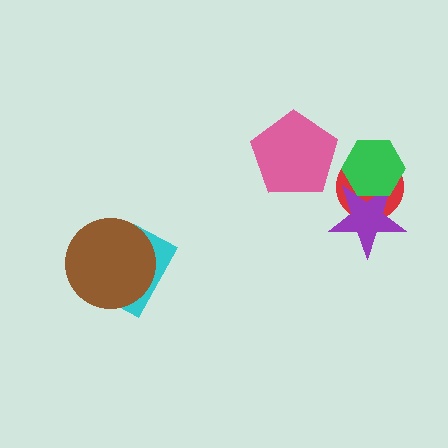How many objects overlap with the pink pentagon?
0 objects overlap with the pink pentagon.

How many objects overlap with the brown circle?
1 object overlaps with the brown circle.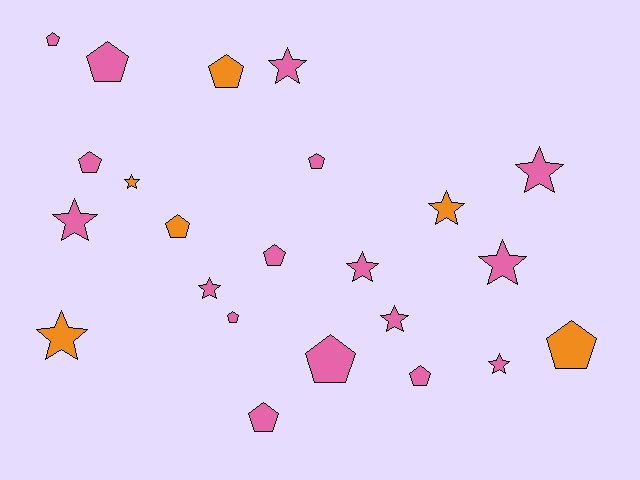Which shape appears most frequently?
Pentagon, with 12 objects.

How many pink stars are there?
There are 8 pink stars.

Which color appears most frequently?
Pink, with 17 objects.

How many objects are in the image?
There are 23 objects.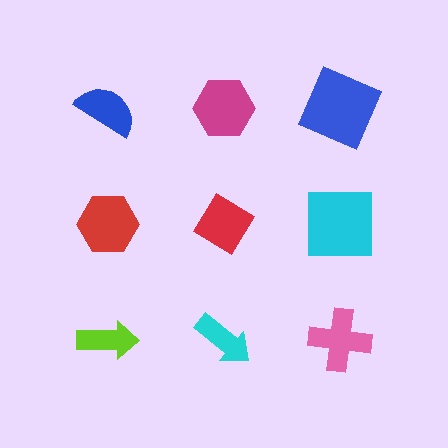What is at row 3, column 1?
A lime arrow.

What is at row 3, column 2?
A cyan arrow.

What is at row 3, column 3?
A pink cross.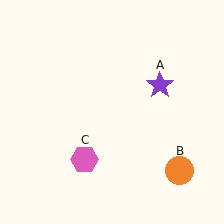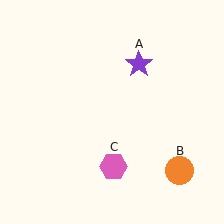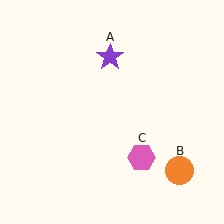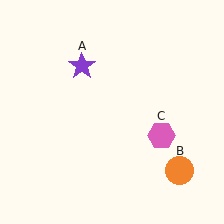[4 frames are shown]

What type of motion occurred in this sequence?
The purple star (object A), pink hexagon (object C) rotated counterclockwise around the center of the scene.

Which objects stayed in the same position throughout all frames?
Orange circle (object B) remained stationary.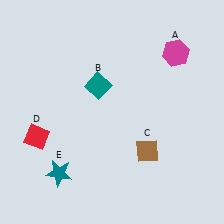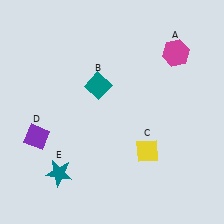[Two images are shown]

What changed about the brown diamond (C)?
In Image 1, C is brown. In Image 2, it changed to yellow.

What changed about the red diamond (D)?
In Image 1, D is red. In Image 2, it changed to purple.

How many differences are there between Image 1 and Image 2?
There are 2 differences between the two images.